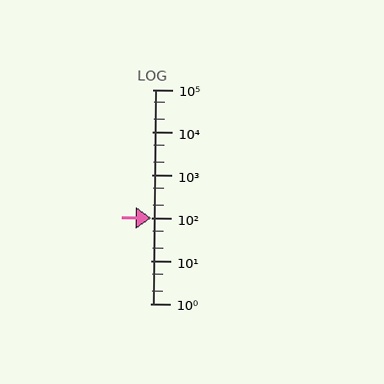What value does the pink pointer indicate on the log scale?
The pointer indicates approximately 97.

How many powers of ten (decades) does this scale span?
The scale spans 5 decades, from 1 to 100000.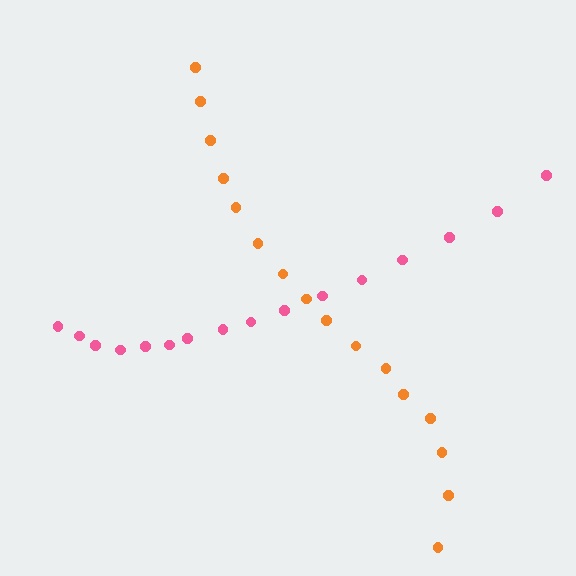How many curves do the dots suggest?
There are 2 distinct paths.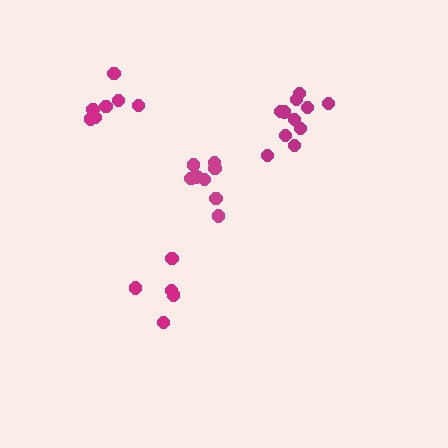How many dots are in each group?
Group 1: 8 dots, Group 2: 5 dots, Group 3: 11 dots, Group 4: 7 dots (31 total).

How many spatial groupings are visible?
There are 4 spatial groupings.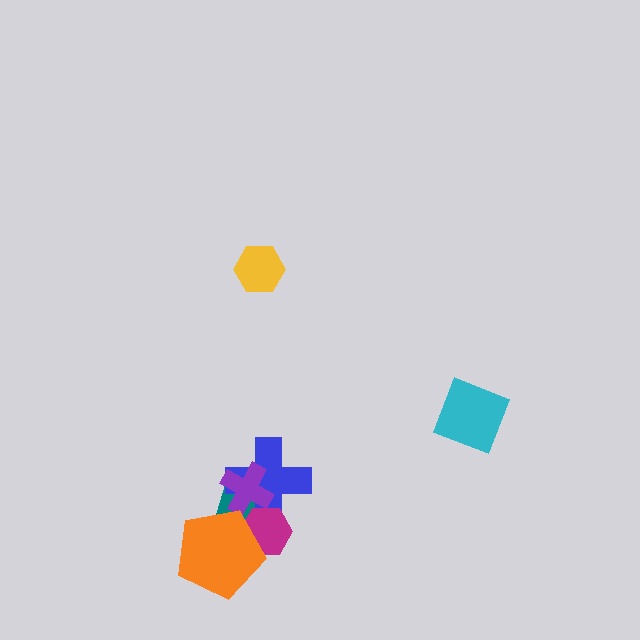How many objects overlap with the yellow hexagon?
0 objects overlap with the yellow hexagon.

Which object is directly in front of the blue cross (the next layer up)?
The magenta hexagon is directly in front of the blue cross.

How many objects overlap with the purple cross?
3 objects overlap with the purple cross.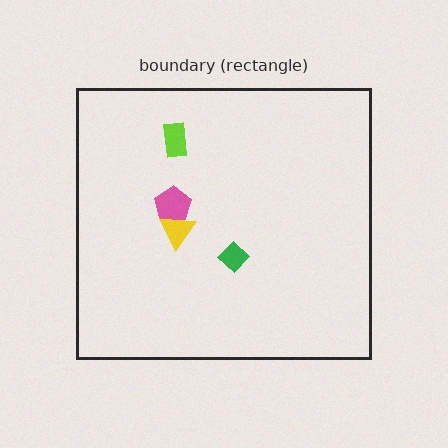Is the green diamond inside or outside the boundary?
Inside.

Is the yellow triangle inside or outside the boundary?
Inside.